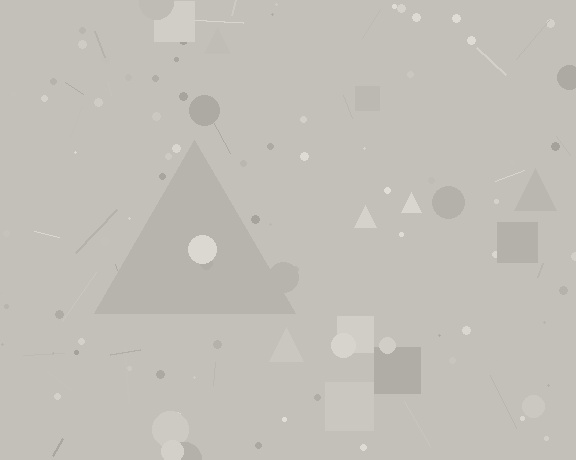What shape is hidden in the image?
A triangle is hidden in the image.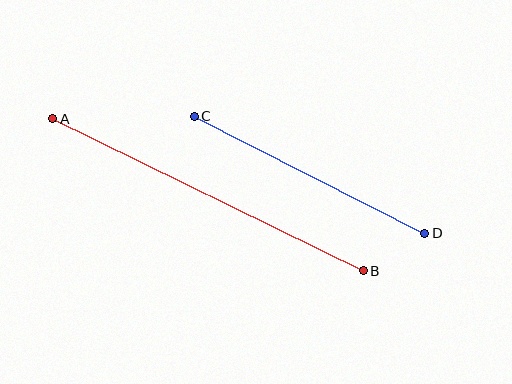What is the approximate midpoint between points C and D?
The midpoint is at approximately (309, 175) pixels.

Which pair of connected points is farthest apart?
Points A and B are farthest apart.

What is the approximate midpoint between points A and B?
The midpoint is at approximately (208, 195) pixels.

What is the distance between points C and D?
The distance is approximately 259 pixels.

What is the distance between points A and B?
The distance is approximately 346 pixels.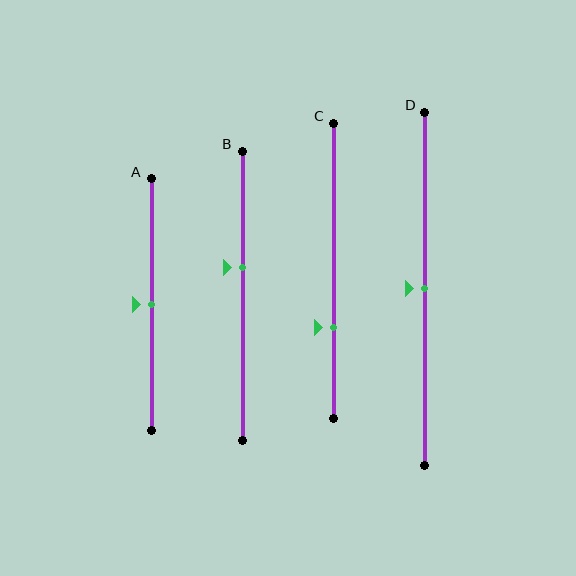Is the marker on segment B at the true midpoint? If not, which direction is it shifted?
No, the marker on segment B is shifted upward by about 10% of the segment length.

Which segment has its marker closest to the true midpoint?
Segment A has its marker closest to the true midpoint.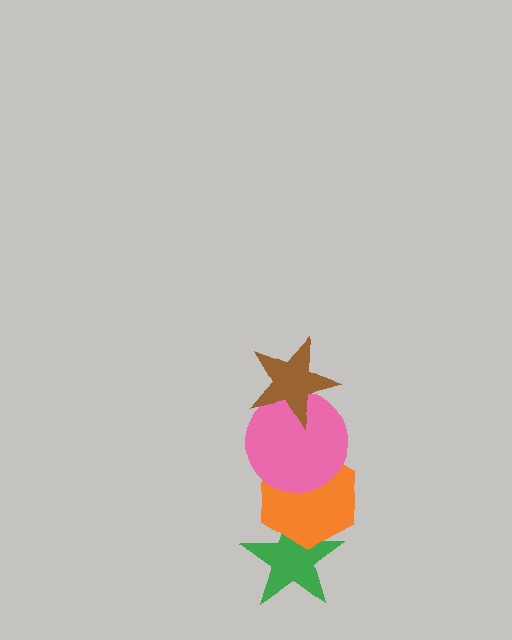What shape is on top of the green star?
The orange hexagon is on top of the green star.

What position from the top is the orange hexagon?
The orange hexagon is 3rd from the top.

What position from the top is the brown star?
The brown star is 1st from the top.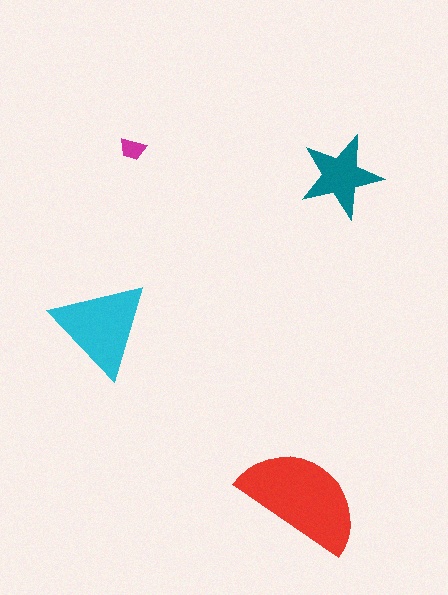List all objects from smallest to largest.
The magenta trapezoid, the teal star, the cyan triangle, the red semicircle.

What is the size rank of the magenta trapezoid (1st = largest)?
4th.